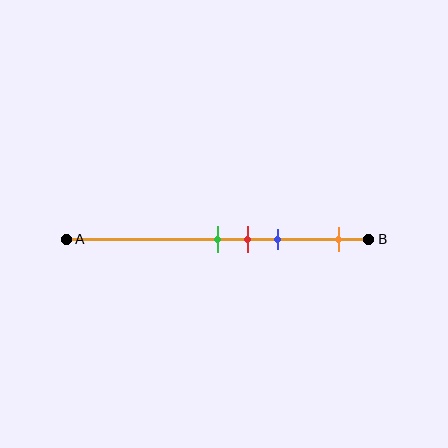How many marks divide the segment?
There are 4 marks dividing the segment.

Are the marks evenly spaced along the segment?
No, the marks are not evenly spaced.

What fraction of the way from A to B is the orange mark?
The orange mark is approximately 90% (0.9) of the way from A to B.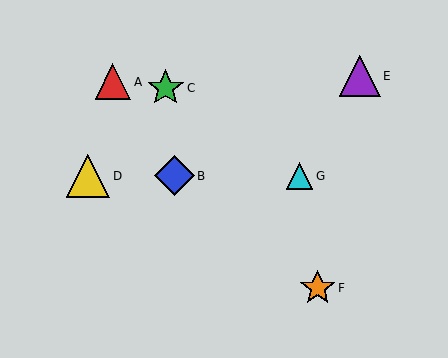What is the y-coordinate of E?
Object E is at y≈76.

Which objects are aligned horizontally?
Objects B, D, G are aligned horizontally.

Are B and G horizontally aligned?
Yes, both are at y≈176.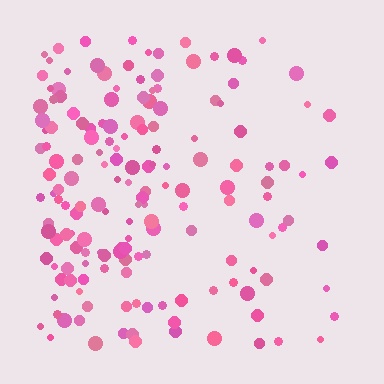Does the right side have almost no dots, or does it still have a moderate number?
Still a moderate number, just noticeably fewer than the left.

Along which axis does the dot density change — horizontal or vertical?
Horizontal.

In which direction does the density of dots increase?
From right to left, with the left side densest.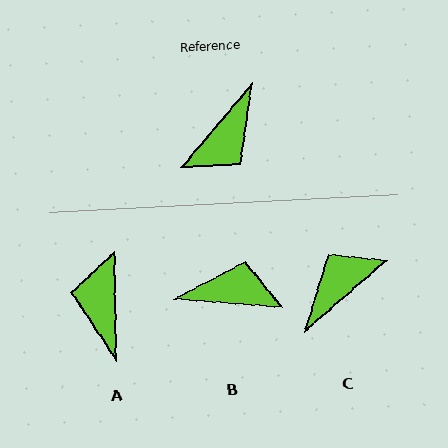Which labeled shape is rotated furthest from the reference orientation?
C, about 171 degrees away.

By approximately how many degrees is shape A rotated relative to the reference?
Approximately 139 degrees clockwise.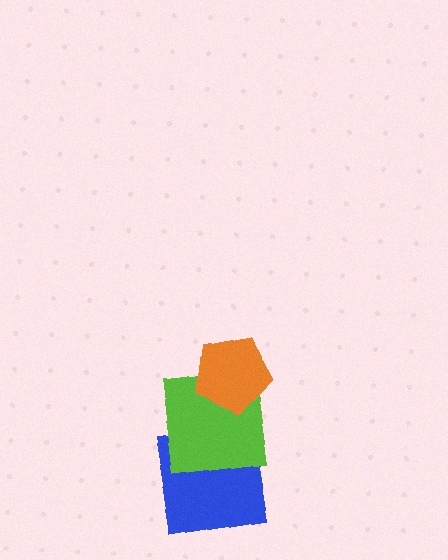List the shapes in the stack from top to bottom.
From top to bottom: the orange pentagon, the lime square, the blue square.